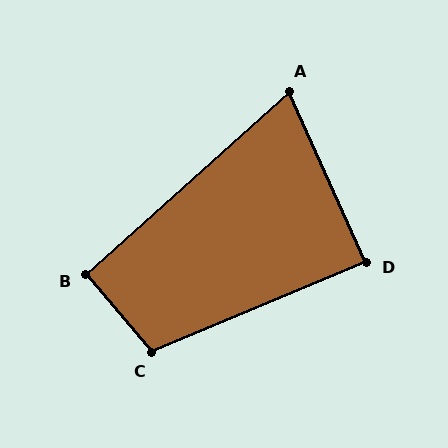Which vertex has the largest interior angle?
C, at approximately 108 degrees.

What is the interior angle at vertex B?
Approximately 92 degrees (approximately right).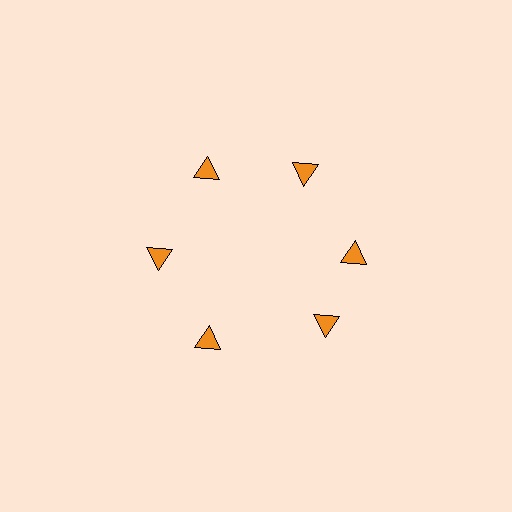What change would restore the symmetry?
The symmetry would be restored by rotating it back into even spacing with its neighbors so that all 6 triangles sit at equal angles and equal distance from the center.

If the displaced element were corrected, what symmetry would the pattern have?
It would have 6-fold rotational symmetry — the pattern would map onto itself every 60 degrees.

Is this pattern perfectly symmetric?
No. The 6 orange triangles are arranged in a ring, but one element near the 5 o'clock position is rotated out of alignment along the ring, breaking the 6-fold rotational symmetry.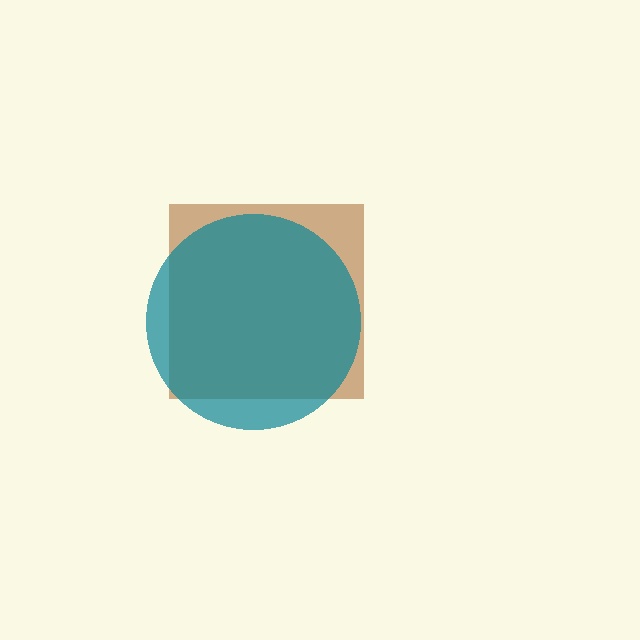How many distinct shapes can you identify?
There are 2 distinct shapes: a brown square, a teal circle.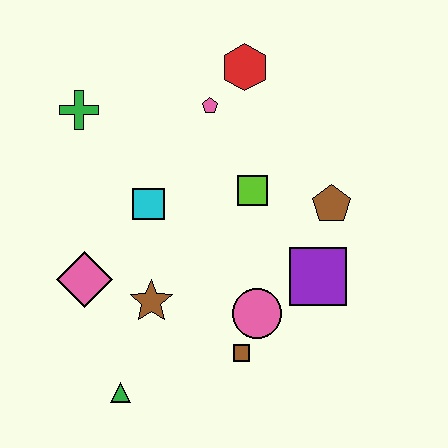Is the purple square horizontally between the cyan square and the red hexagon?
No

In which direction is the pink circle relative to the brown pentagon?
The pink circle is below the brown pentagon.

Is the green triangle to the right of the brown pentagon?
No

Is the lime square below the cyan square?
No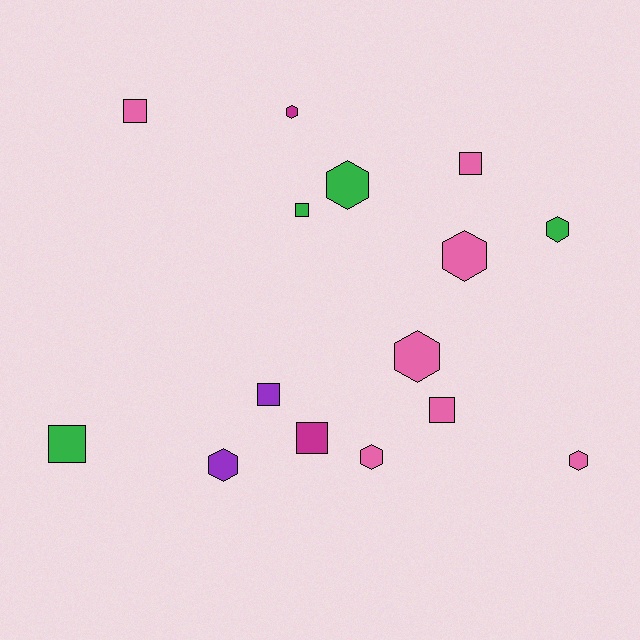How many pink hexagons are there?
There are 4 pink hexagons.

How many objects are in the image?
There are 15 objects.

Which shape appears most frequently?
Hexagon, with 8 objects.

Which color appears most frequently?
Pink, with 7 objects.